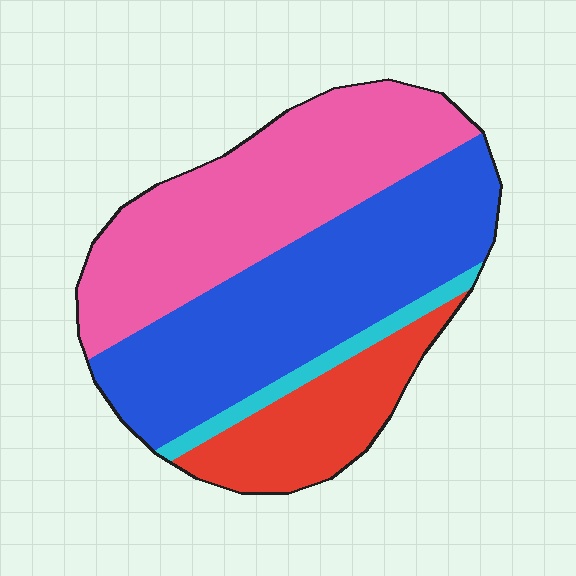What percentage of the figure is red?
Red takes up between a sixth and a third of the figure.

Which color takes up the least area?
Cyan, at roughly 5%.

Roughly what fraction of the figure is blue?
Blue takes up about two fifths (2/5) of the figure.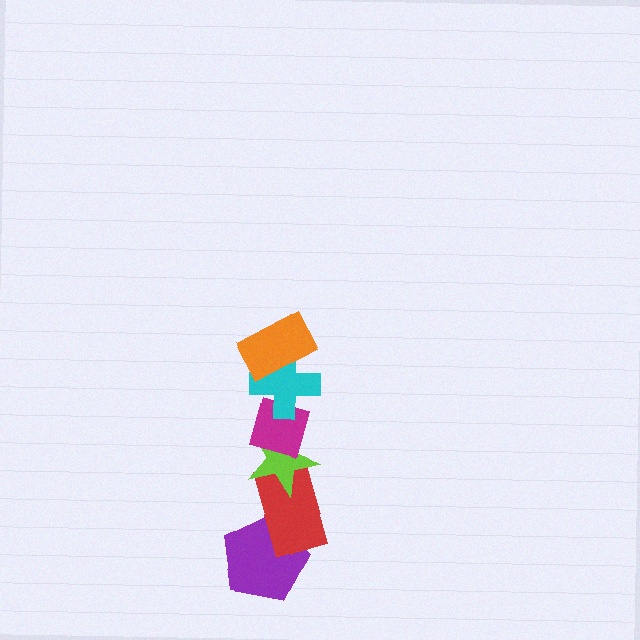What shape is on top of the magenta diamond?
The cyan cross is on top of the magenta diamond.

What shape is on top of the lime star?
The magenta diamond is on top of the lime star.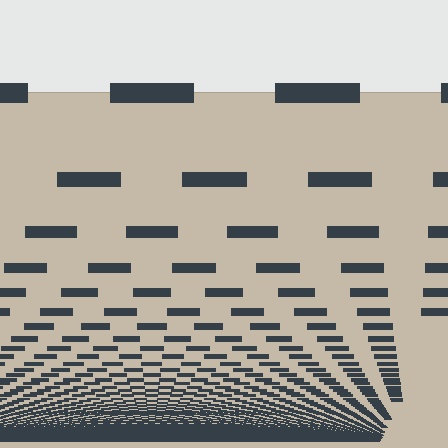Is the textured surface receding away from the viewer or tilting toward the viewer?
The surface appears to tilt toward the viewer. Texture elements get larger and sparser toward the top.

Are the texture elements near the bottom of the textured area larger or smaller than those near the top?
Smaller. The gradient is inverted — elements near the bottom are smaller and denser.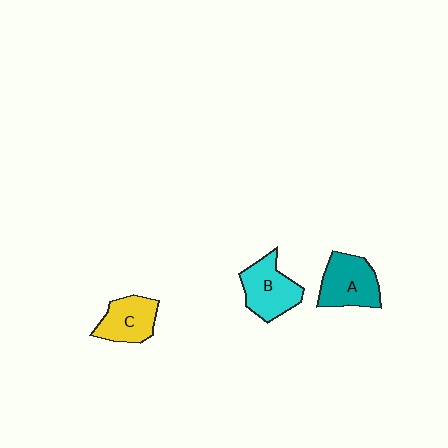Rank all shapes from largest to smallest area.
From largest to smallest: A (teal), B (cyan), C (yellow).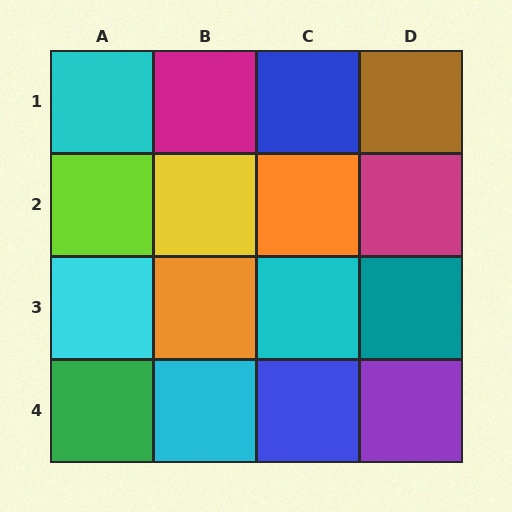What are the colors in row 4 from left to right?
Green, cyan, blue, purple.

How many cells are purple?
1 cell is purple.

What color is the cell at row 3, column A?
Cyan.